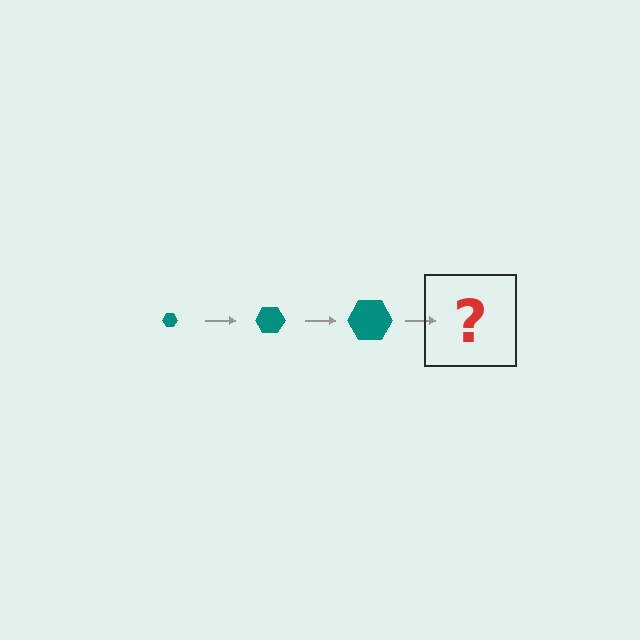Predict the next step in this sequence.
The next step is a teal hexagon, larger than the previous one.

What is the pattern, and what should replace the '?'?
The pattern is that the hexagon gets progressively larger each step. The '?' should be a teal hexagon, larger than the previous one.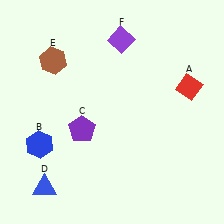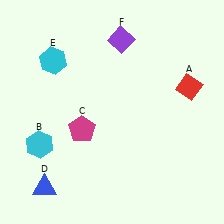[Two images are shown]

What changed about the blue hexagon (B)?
In Image 1, B is blue. In Image 2, it changed to cyan.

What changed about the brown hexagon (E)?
In Image 1, E is brown. In Image 2, it changed to cyan.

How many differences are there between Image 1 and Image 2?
There are 3 differences between the two images.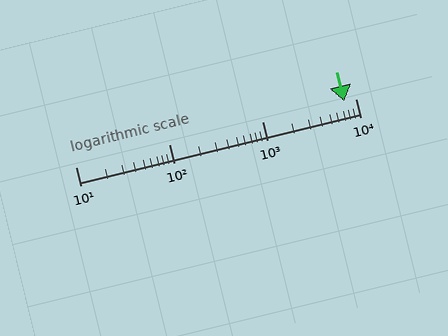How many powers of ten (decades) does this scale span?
The scale spans 3 decades, from 10 to 10000.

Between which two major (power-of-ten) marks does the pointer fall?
The pointer is between 1000 and 10000.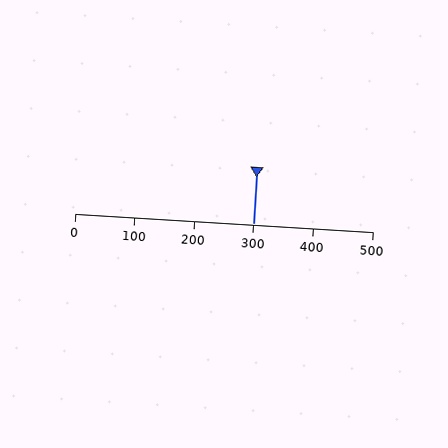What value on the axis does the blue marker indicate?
The marker indicates approximately 300.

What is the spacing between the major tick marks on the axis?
The major ticks are spaced 100 apart.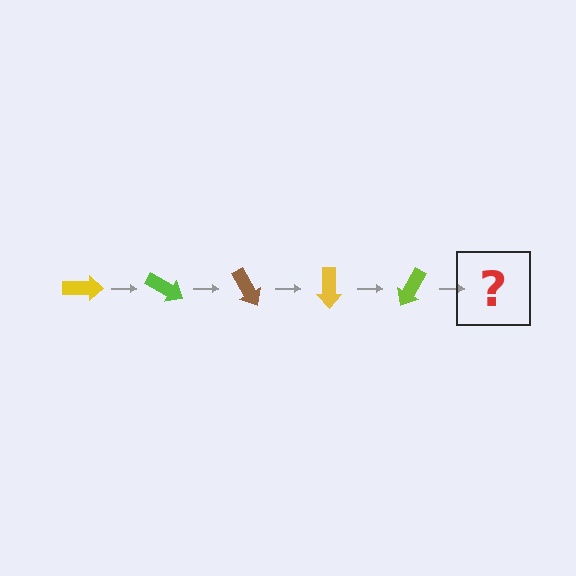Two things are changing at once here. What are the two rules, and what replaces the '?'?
The two rules are that it rotates 30 degrees each step and the color cycles through yellow, lime, and brown. The '?' should be a brown arrow, rotated 150 degrees from the start.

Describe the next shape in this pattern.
It should be a brown arrow, rotated 150 degrees from the start.